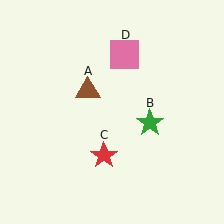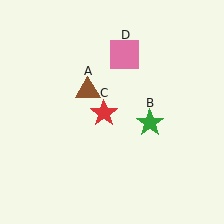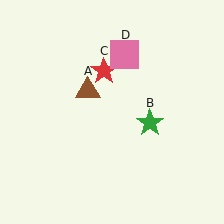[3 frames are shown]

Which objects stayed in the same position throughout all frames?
Brown triangle (object A) and green star (object B) and pink square (object D) remained stationary.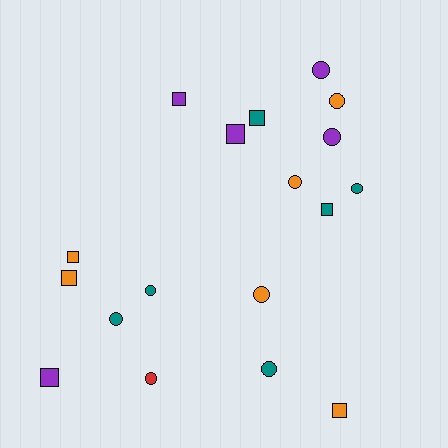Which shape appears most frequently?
Circle, with 10 objects.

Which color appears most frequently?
Teal, with 6 objects.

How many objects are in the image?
There are 18 objects.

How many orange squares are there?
There are 3 orange squares.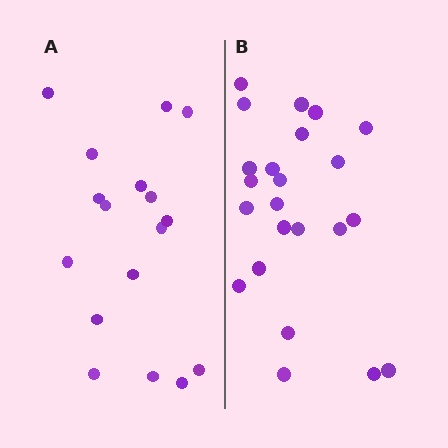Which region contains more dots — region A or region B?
Region B (the right region) has more dots.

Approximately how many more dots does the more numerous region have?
Region B has about 6 more dots than region A.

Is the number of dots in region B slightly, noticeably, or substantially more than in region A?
Region B has noticeably more, but not dramatically so. The ratio is roughly 1.4 to 1.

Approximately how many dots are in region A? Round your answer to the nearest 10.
About 20 dots. (The exact count is 17, which rounds to 20.)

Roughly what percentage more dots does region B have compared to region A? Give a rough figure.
About 35% more.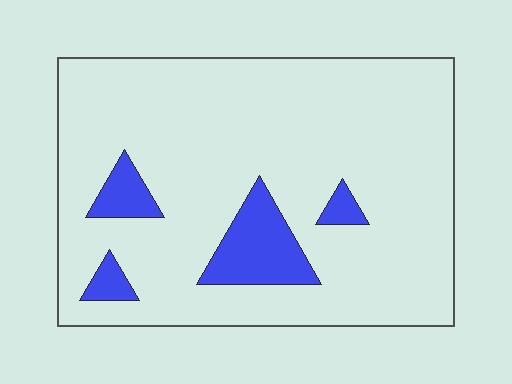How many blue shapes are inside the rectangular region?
4.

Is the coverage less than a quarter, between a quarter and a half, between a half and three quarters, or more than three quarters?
Less than a quarter.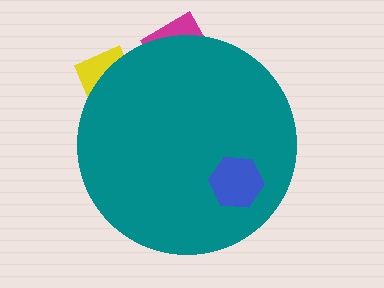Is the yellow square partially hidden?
Yes, the yellow square is partially hidden behind the teal circle.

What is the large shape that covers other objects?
A teal circle.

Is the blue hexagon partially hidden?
No, the blue hexagon is fully visible.